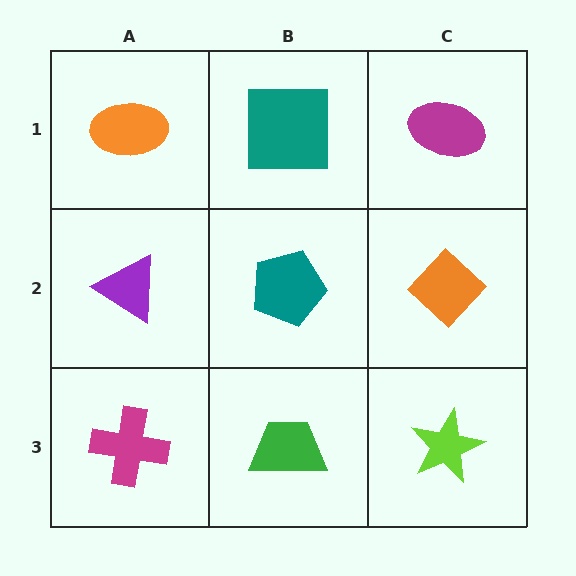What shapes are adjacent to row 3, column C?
An orange diamond (row 2, column C), a green trapezoid (row 3, column B).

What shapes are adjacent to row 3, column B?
A teal pentagon (row 2, column B), a magenta cross (row 3, column A), a lime star (row 3, column C).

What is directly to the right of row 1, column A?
A teal square.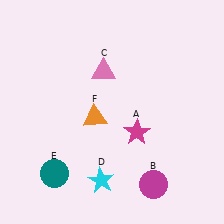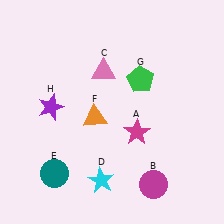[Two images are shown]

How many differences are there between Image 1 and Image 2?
There are 2 differences between the two images.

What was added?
A green pentagon (G), a purple star (H) were added in Image 2.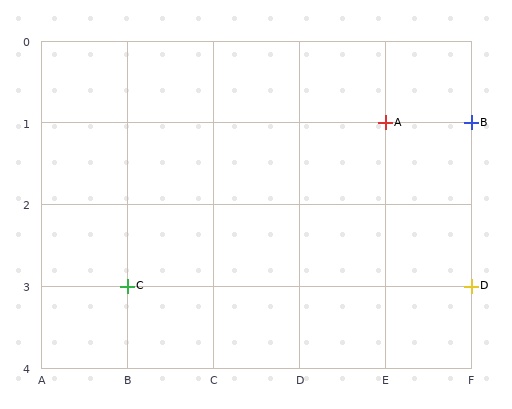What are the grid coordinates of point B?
Point B is at grid coordinates (F, 1).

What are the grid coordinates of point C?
Point C is at grid coordinates (B, 3).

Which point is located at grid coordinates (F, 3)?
Point D is at (F, 3).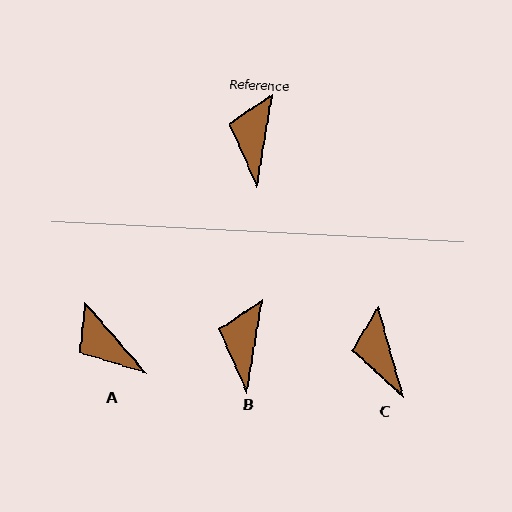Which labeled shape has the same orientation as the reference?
B.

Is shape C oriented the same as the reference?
No, it is off by about 25 degrees.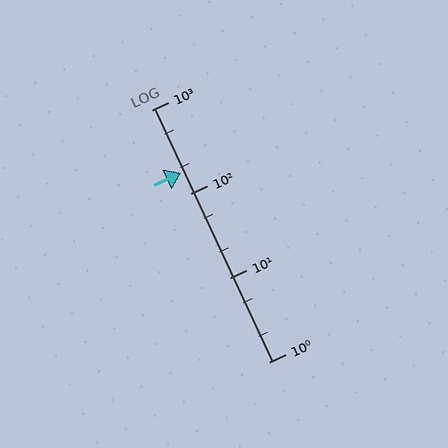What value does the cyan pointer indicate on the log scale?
The pointer indicates approximately 180.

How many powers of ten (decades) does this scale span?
The scale spans 3 decades, from 1 to 1000.